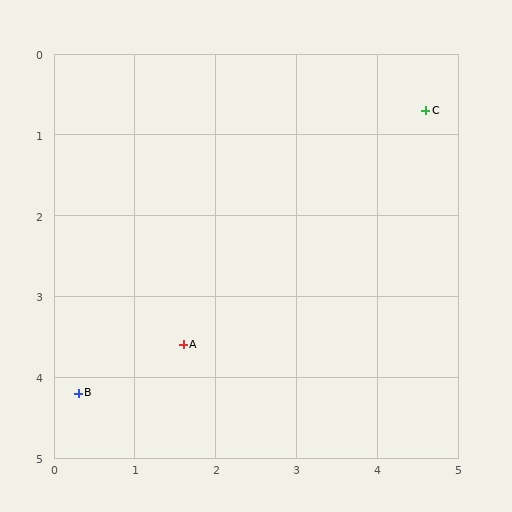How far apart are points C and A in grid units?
Points C and A are about 4.2 grid units apart.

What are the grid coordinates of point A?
Point A is at approximately (1.6, 3.6).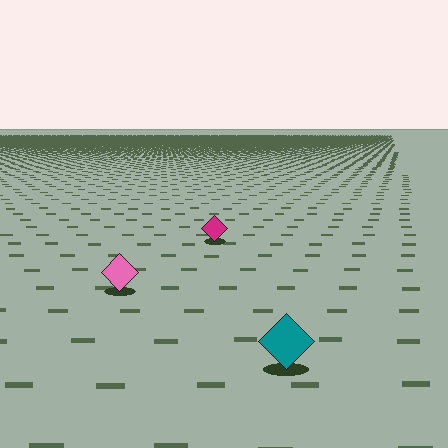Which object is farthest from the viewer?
The magenta diamond is farthest from the viewer. It appears smaller and the ground texture around it is denser.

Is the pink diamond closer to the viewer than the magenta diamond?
Yes. The pink diamond is closer — you can tell from the texture gradient: the ground texture is coarser near it.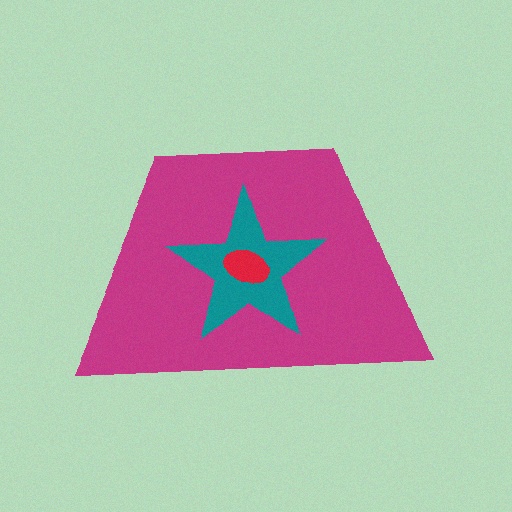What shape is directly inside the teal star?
The red ellipse.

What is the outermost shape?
The magenta trapezoid.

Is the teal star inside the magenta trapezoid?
Yes.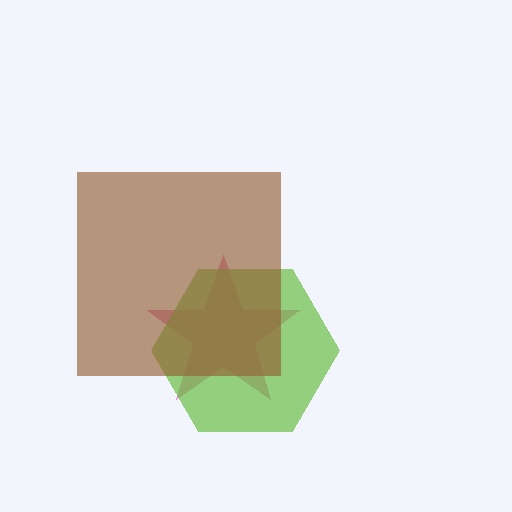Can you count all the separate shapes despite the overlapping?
Yes, there are 3 separate shapes.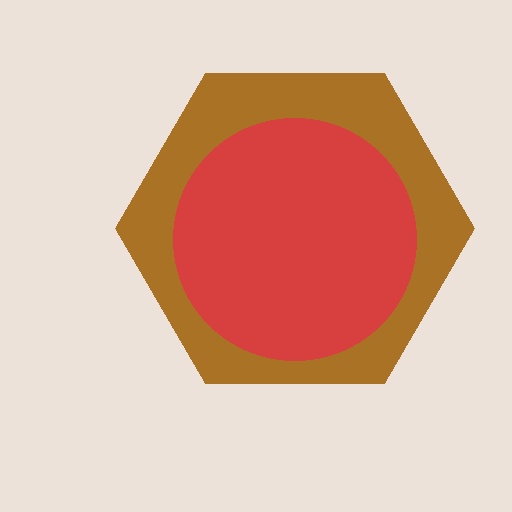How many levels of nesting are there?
2.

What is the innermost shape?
The red circle.